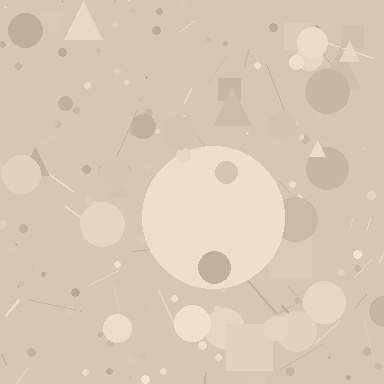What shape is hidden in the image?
A circle is hidden in the image.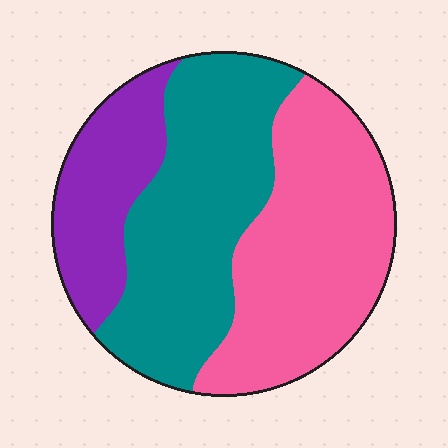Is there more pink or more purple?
Pink.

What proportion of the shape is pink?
Pink takes up about two fifths (2/5) of the shape.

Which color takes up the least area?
Purple, at roughly 20%.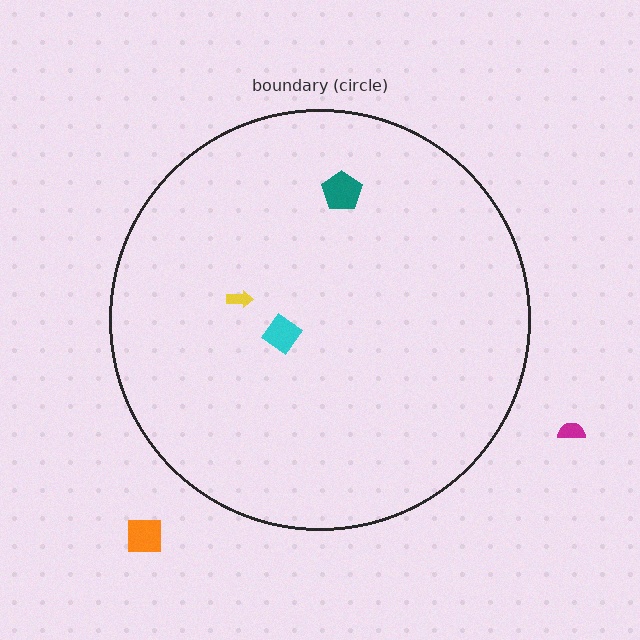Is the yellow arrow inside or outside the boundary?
Inside.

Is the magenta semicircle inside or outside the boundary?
Outside.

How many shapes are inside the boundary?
3 inside, 2 outside.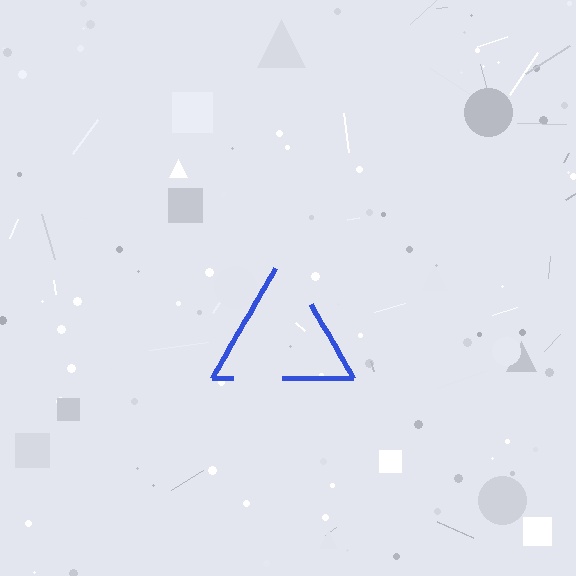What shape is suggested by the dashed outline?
The dashed outline suggests a triangle.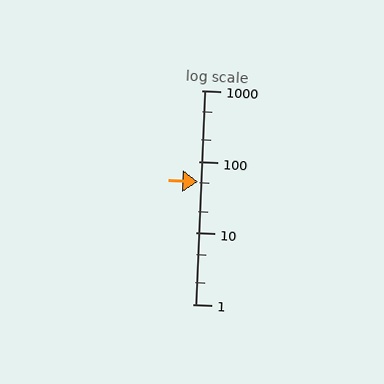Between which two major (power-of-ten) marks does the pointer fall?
The pointer is between 10 and 100.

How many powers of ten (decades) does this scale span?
The scale spans 3 decades, from 1 to 1000.